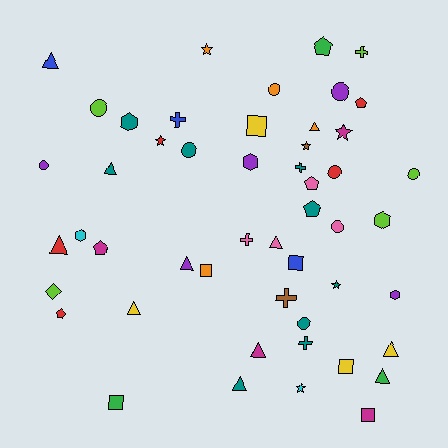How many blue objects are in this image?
There are 3 blue objects.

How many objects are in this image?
There are 50 objects.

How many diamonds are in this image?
There is 1 diamond.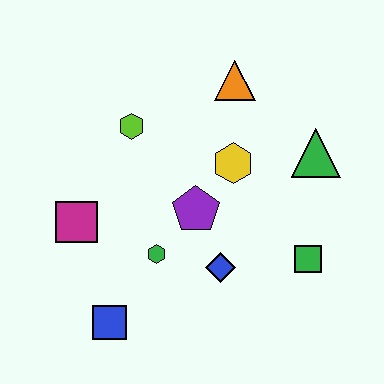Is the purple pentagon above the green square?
Yes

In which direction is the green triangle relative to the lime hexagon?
The green triangle is to the right of the lime hexagon.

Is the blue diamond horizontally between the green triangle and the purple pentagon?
Yes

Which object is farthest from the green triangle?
The blue square is farthest from the green triangle.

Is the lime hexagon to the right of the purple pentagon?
No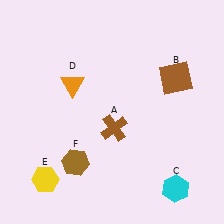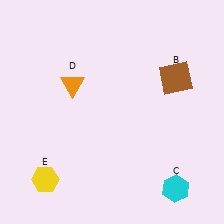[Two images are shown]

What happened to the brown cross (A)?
The brown cross (A) was removed in Image 2. It was in the bottom-right area of Image 1.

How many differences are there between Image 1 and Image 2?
There are 2 differences between the two images.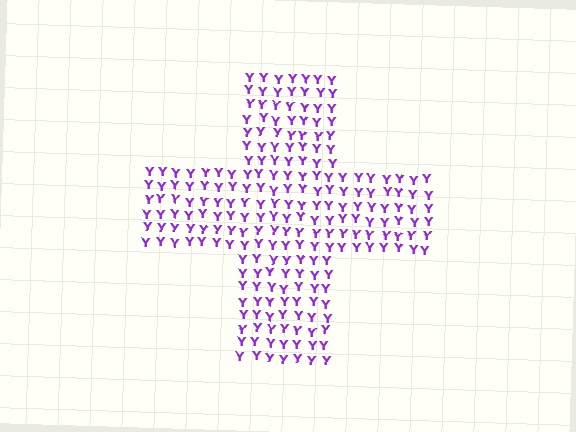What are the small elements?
The small elements are letter Y's.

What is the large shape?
The large shape is a cross.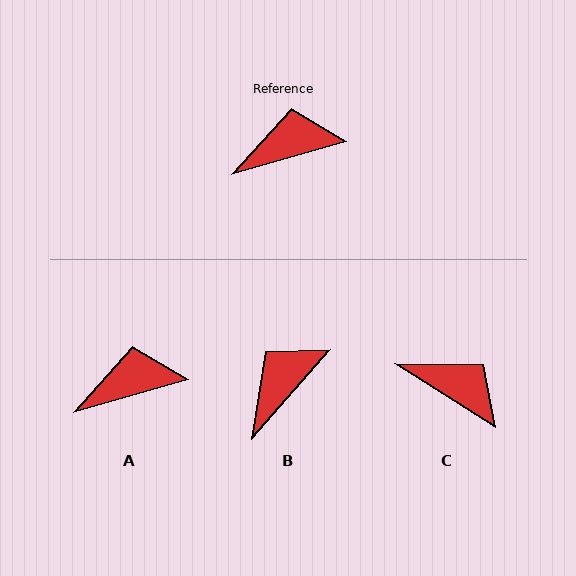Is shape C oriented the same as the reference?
No, it is off by about 48 degrees.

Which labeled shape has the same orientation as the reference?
A.